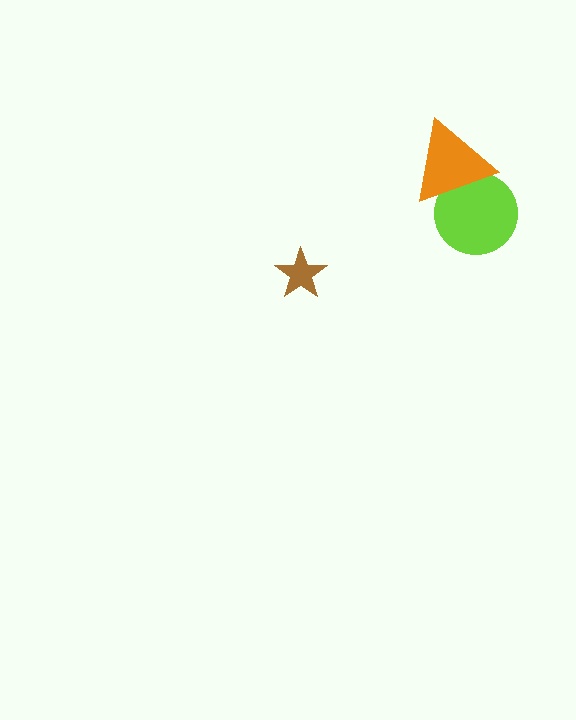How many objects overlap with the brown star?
0 objects overlap with the brown star.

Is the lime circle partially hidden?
Yes, it is partially covered by another shape.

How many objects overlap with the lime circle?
1 object overlaps with the lime circle.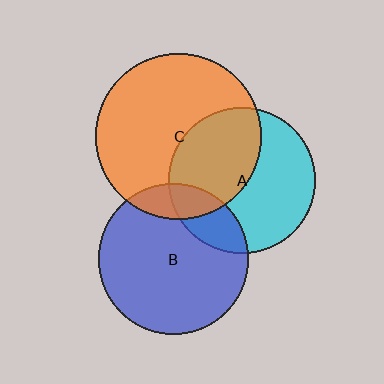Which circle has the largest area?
Circle C (orange).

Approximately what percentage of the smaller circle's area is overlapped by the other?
Approximately 20%.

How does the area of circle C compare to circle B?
Approximately 1.2 times.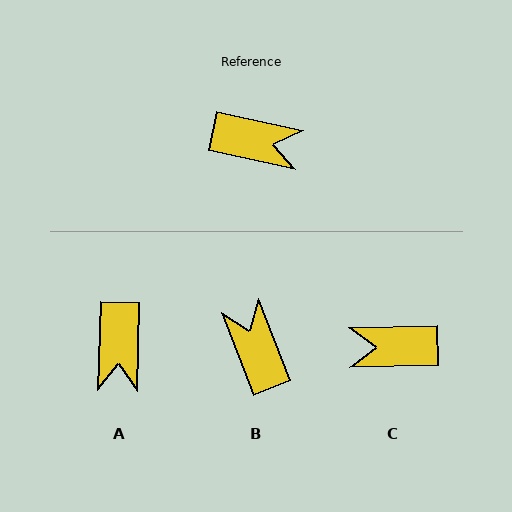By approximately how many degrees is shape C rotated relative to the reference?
Approximately 167 degrees clockwise.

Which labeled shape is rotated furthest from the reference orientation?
C, about 167 degrees away.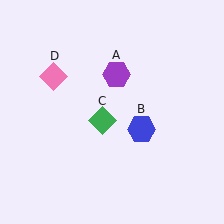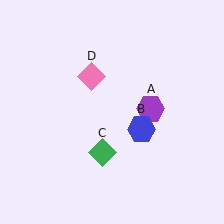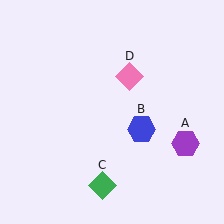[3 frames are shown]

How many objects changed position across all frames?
3 objects changed position: purple hexagon (object A), green diamond (object C), pink diamond (object D).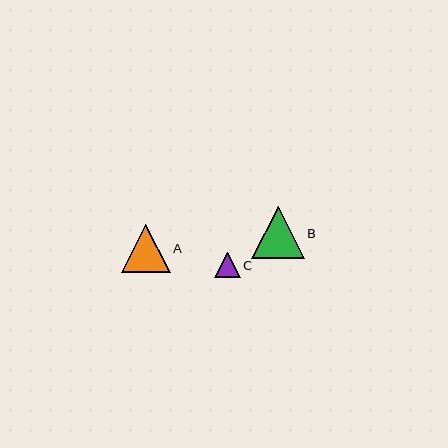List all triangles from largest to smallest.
From largest to smallest: B, A, C.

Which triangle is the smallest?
Triangle C is the smallest with a size of approximately 25 pixels.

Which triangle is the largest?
Triangle B is the largest with a size of approximately 52 pixels.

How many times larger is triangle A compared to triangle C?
Triangle A is approximately 1.9 times the size of triangle C.